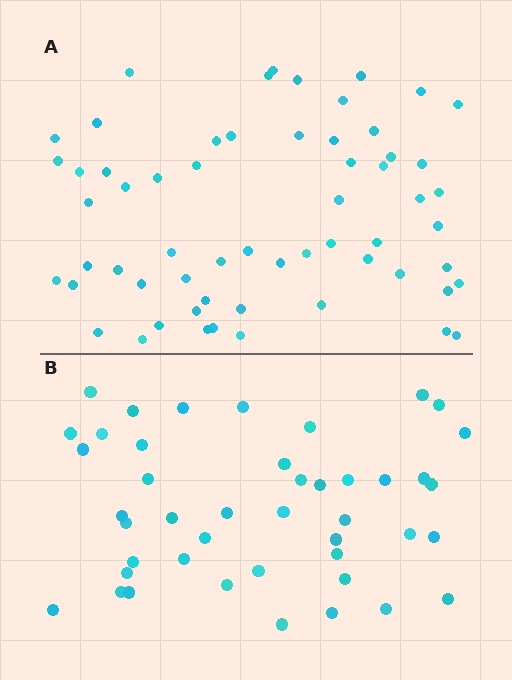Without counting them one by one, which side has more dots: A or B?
Region A (the top region) has more dots.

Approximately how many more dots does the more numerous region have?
Region A has approximately 15 more dots than region B.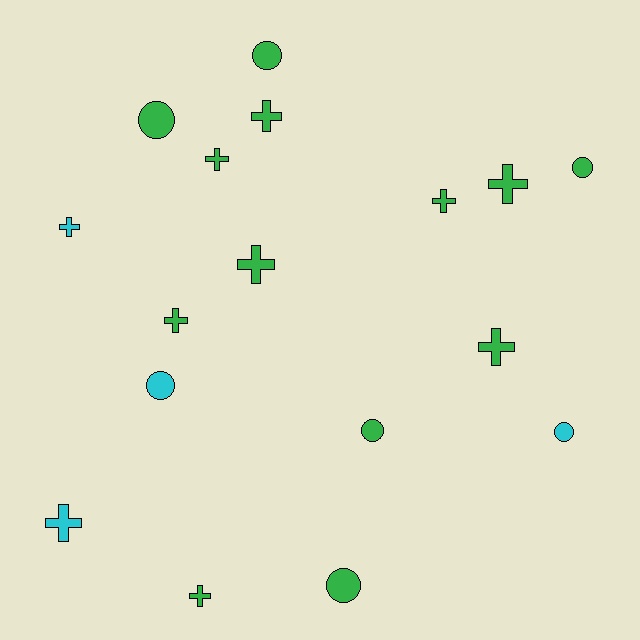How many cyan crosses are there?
There are 2 cyan crosses.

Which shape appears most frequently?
Cross, with 10 objects.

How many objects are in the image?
There are 17 objects.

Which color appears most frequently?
Green, with 13 objects.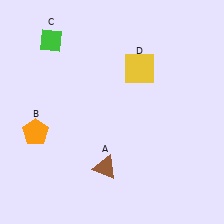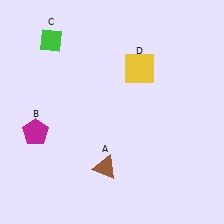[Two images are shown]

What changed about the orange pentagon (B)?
In Image 1, B is orange. In Image 2, it changed to magenta.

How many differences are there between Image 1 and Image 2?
There is 1 difference between the two images.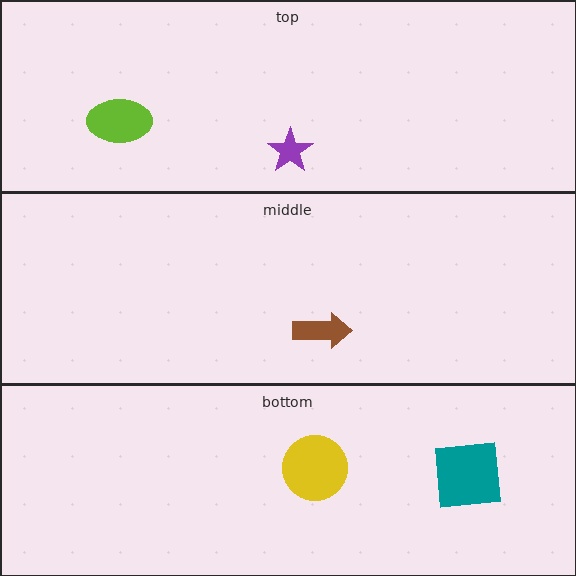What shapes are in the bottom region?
The yellow circle, the teal square.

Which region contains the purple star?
The top region.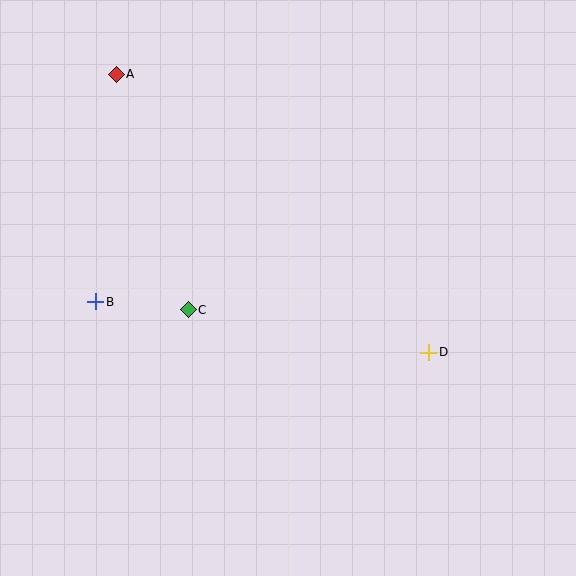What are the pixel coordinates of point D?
Point D is at (429, 352).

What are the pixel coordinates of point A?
Point A is at (116, 74).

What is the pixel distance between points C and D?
The distance between C and D is 244 pixels.